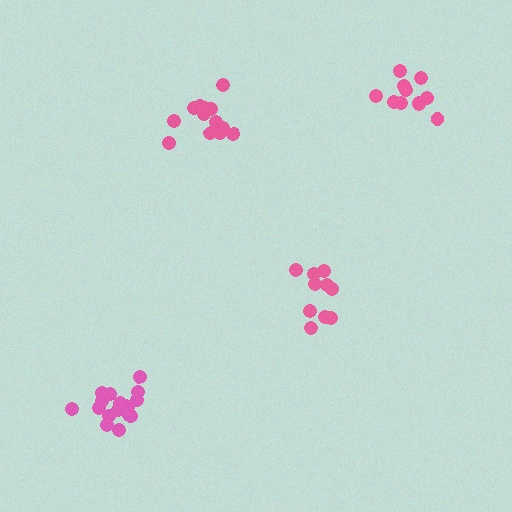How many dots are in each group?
Group 1: 11 dots, Group 2: 13 dots, Group 3: 16 dots, Group 4: 11 dots (51 total).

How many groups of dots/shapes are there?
There are 4 groups.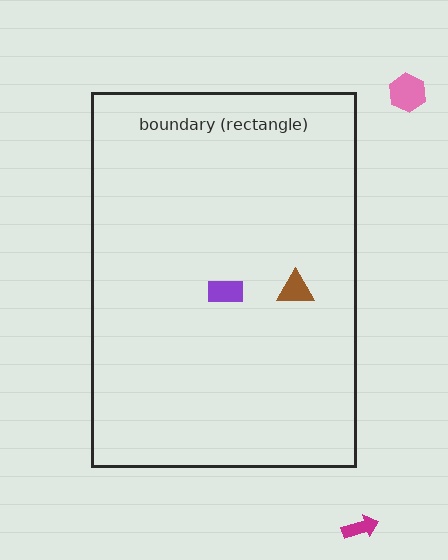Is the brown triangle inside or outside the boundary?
Inside.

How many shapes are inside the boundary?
2 inside, 2 outside.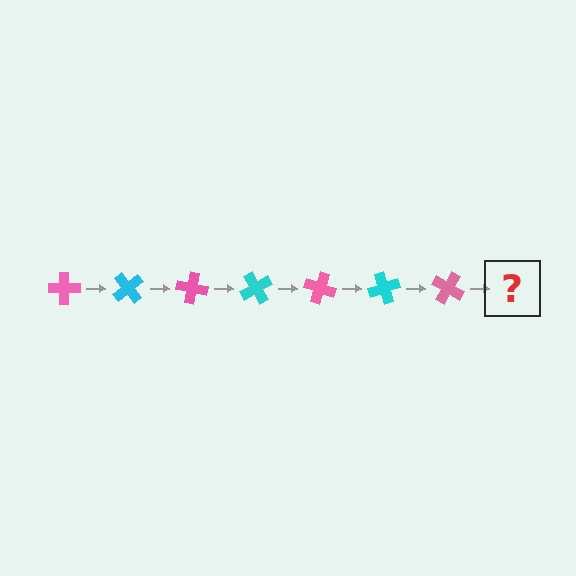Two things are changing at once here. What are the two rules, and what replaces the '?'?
The two rules are that it rotates 50 degrees each step and the color cycles through pink and cyan. The '?' should be a cyan cross, rotated 350 degrees from the start.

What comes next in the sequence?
The next element should be a cyan cross, rotated 350 degrees from the start.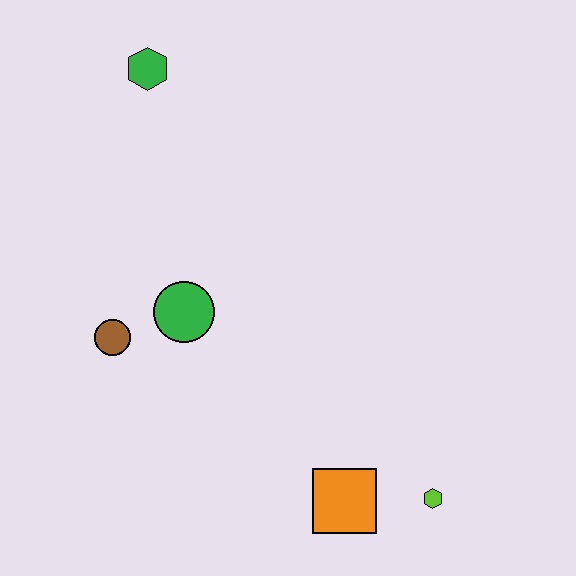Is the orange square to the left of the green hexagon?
No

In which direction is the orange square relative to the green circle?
The orange square is below the green circle.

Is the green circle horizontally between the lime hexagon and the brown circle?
Yes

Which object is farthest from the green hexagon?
The lime hexagon is farthest from the green hexagon.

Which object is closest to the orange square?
The lime hexagon is closest to the orange square.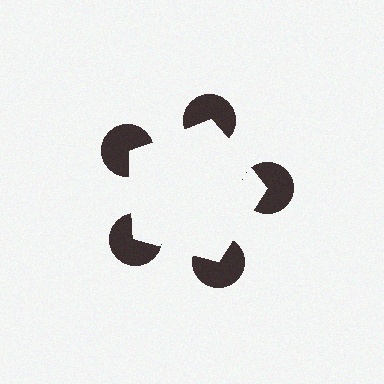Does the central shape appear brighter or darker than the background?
It typically appears slightly brighter than the background, even though no actual brightness change is drawn.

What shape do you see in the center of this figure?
An illusory pentagon — its edges are inferred from the aligned wedge cuts in the pac-man discs, not physically drawn.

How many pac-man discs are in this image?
There are 5 — one at each vertex of the illusory pentagon.